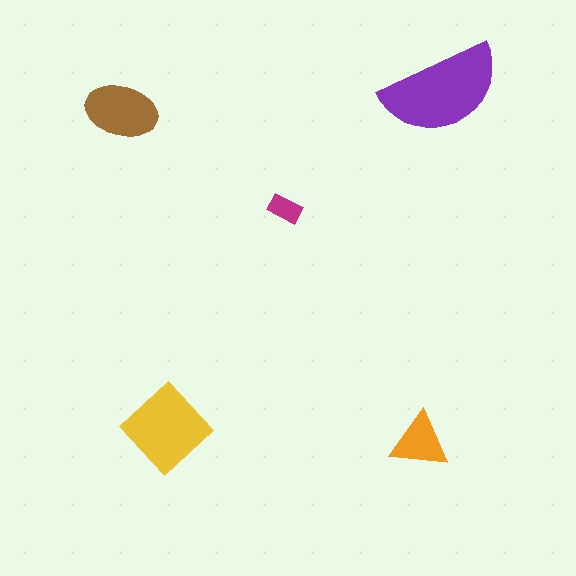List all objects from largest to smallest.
The purple semicircle, the yellow diamond, the brown ellipse, the orange triangle, the magenta rectangle.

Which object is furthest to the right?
The purple semicircle is rightmost.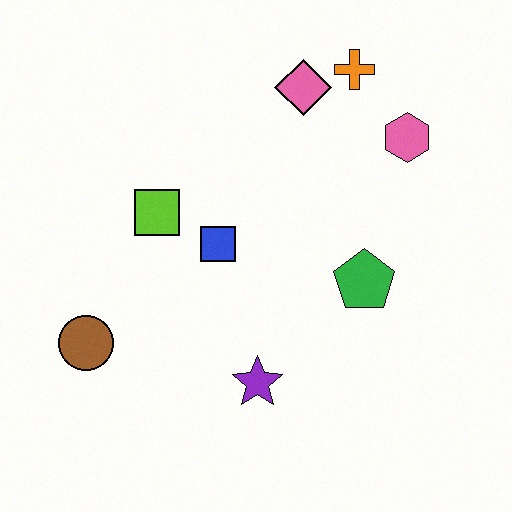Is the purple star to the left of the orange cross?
Yes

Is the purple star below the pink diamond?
Yes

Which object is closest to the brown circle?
The lime square is closest to the brown circle.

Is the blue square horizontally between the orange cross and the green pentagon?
No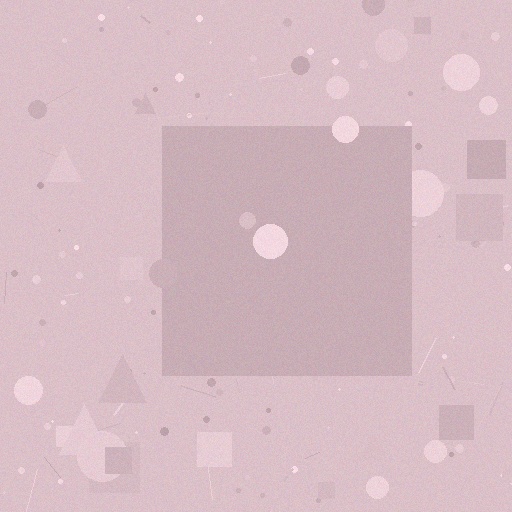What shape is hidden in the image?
A square is hidden in the image.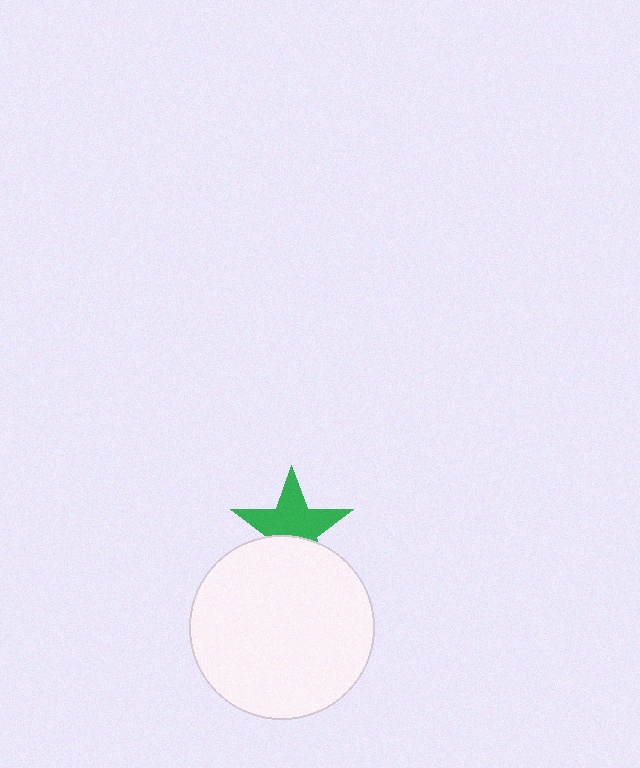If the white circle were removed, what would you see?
You would see the complete green star.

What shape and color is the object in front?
The object in front is a white circle.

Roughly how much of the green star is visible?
About half of it is visible (roughly 63%).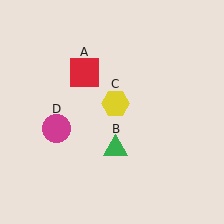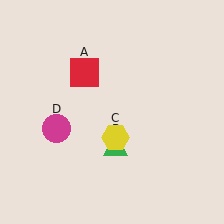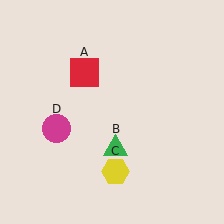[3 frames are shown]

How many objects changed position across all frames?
1 object changed position: yellow hexagon (object C).